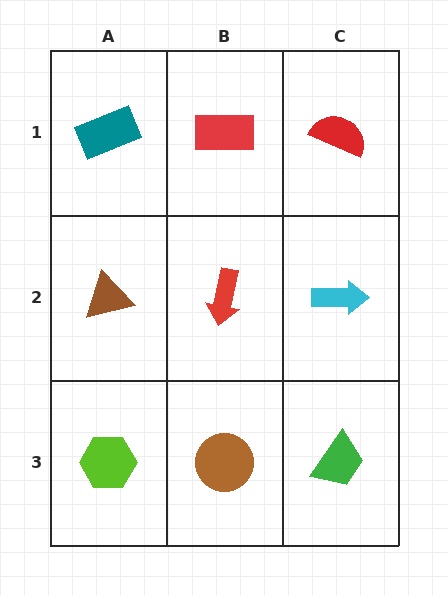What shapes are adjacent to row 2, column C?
A red semicircle (row 1, column C), a green trapezoid (row 3, column C), a red arrow (row 2, column B).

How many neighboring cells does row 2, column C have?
3.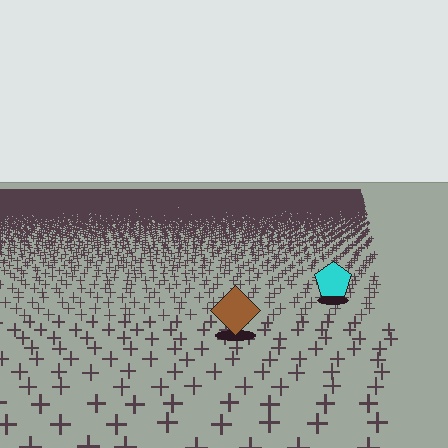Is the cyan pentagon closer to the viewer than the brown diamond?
No. The brown diamond is closer — you can tell from the texture gradient: the ground texture is coarser near it.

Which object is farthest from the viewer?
The cyan pentagon is farthest from the viewer. It appears smaller and the ground texture around it is denser.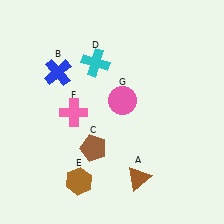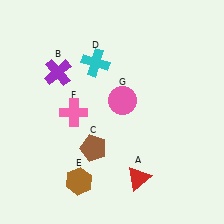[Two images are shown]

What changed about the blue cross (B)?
In Image 1, B is blue. In Image 2, it changed to purple.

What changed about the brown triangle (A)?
In Image 1, A is brown. In Image 2, it changed to red.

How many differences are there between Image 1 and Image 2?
There are 2 differences between the two images.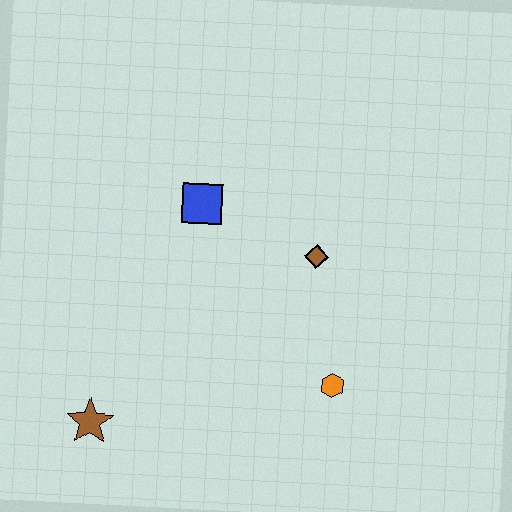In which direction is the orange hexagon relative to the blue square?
The orange hexagon is below the blue square.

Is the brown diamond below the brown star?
No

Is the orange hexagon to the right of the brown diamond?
Yes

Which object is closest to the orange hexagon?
The brown diamond is closest to the orange hexagon.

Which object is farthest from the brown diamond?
The brown star is farthest from the brown diamond.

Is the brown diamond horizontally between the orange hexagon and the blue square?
Yes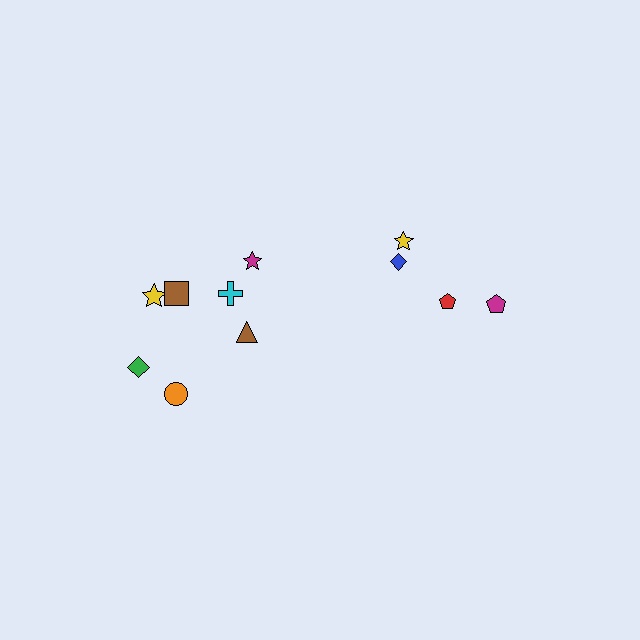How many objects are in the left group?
There are 7 objects.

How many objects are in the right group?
There are 4 objects.